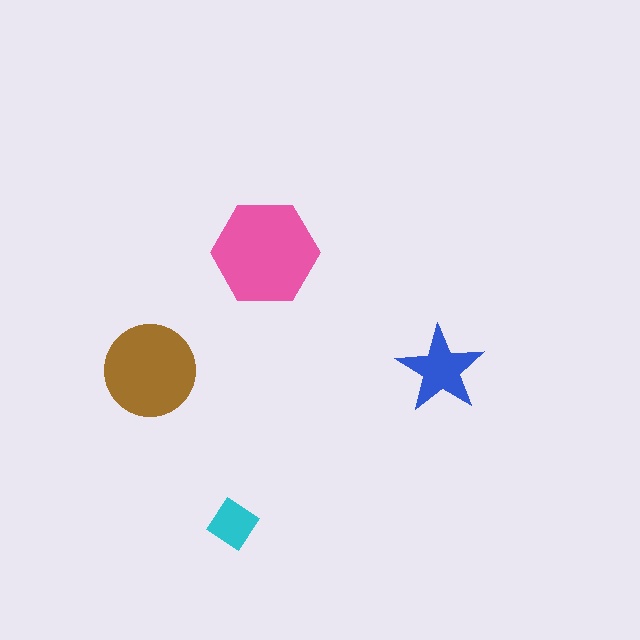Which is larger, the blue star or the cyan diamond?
The blue star.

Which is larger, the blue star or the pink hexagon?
The pink hexagon.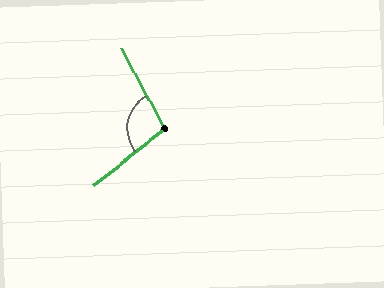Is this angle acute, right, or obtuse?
It is obtuse.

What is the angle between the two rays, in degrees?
Approximately 100 degrees.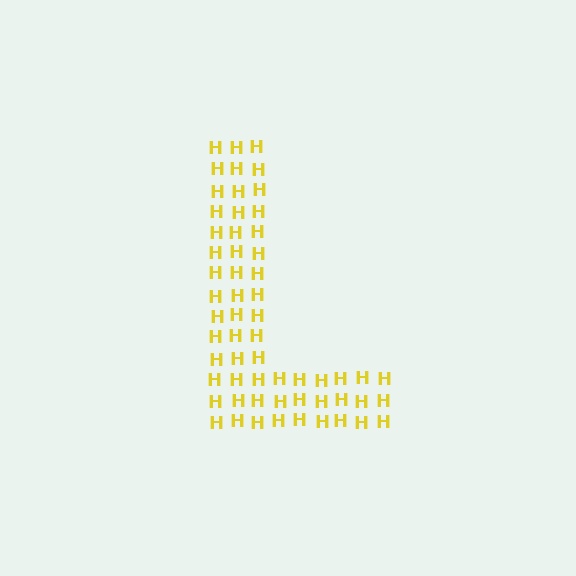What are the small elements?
The small elements are letter H's.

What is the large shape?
The large shape is the letter L.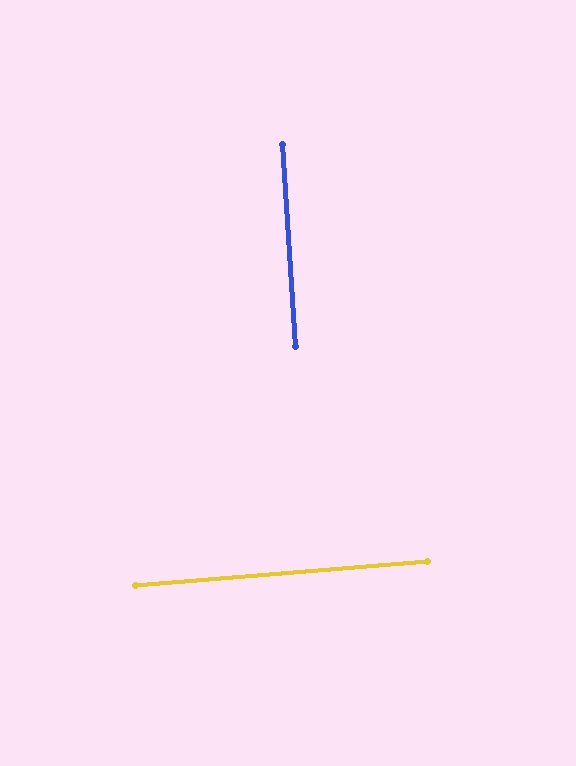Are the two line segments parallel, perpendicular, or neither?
Perpendicular — they meet at approximately 89°.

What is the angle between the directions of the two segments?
Approximately 89 degrees.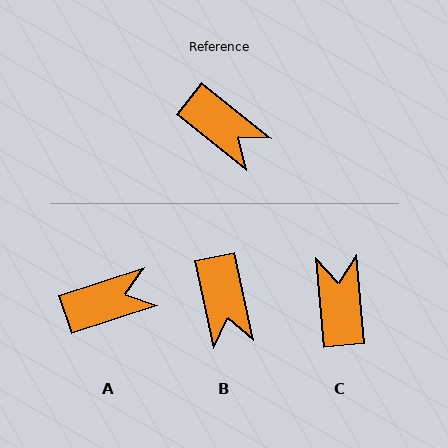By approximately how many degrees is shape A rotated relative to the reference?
Approximately 57 degrees counter-clockwise.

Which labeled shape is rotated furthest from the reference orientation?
C, about 133 degrees away.